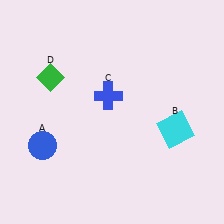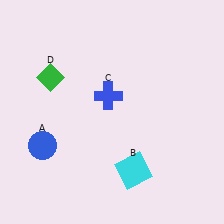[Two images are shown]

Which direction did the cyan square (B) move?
The cyan square (B) moved left.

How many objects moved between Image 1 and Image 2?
1 object moved between the two images.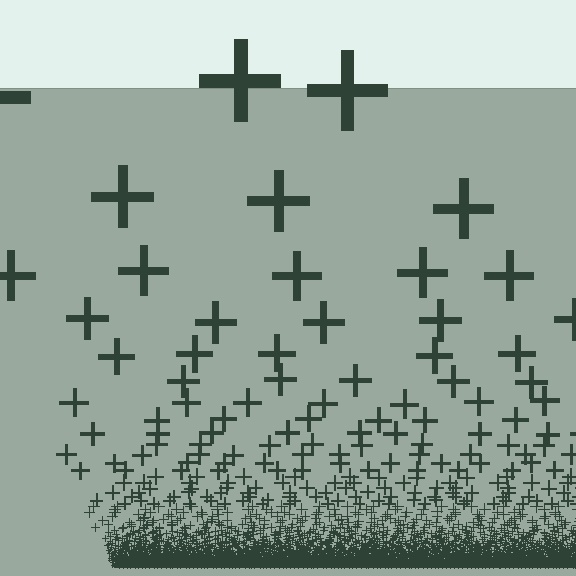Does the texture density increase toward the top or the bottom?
Density increases toward the bottom.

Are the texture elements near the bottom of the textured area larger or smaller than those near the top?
Smaller. The gradient is inverted — elements near the bottom are smaller and denser.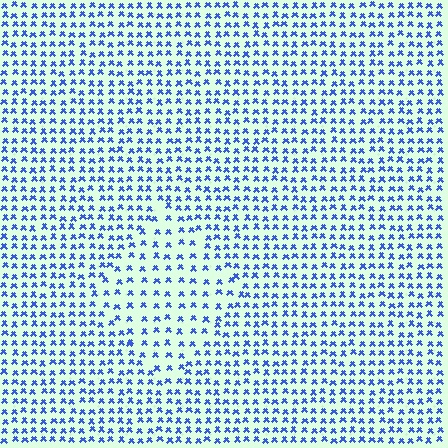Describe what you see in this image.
The image contains small blue elements arranged at two different densities. A diamond-shaped region is visible where the elements are less densely packed than the surrounding area.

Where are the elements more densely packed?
The elements are more densely packed outside the diamond boundary.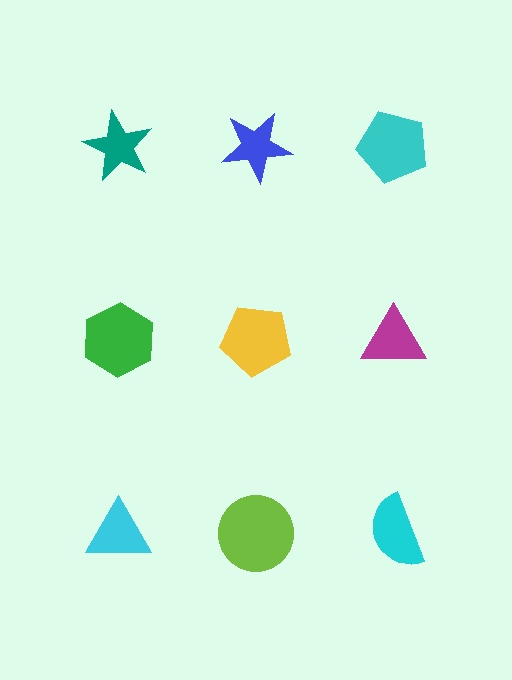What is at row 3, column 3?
A cyan semicircle.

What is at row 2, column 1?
A green hexagon.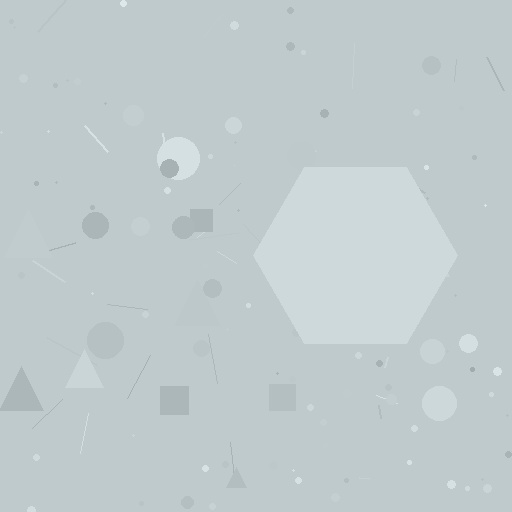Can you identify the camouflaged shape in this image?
The camouflaged shape is a hexagon.